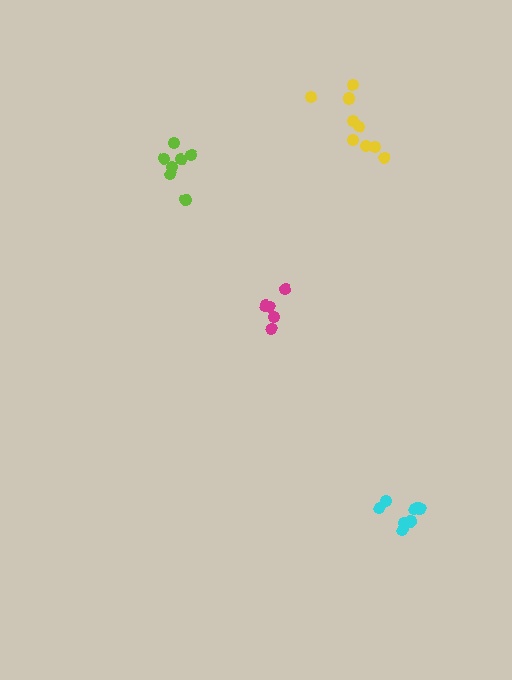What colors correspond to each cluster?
The clusters are colored: magenta, cyan, lime, yellow.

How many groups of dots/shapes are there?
There are 4 groups.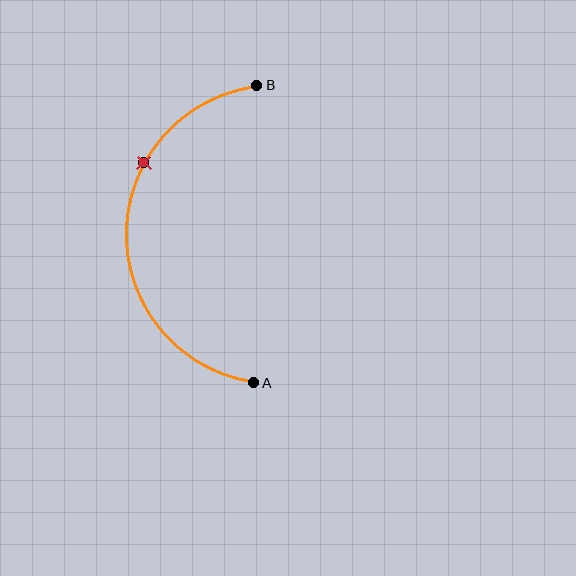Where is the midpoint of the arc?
The arc midpoint is the point on the curve farthest from the straight line joining A and B. It sits to the left of that line.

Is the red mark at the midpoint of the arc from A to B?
No. The red mark lies on the arc but is closer to endpoint B. The arc midpoint would be at the point on the curve equidistant along the arc from both A and B.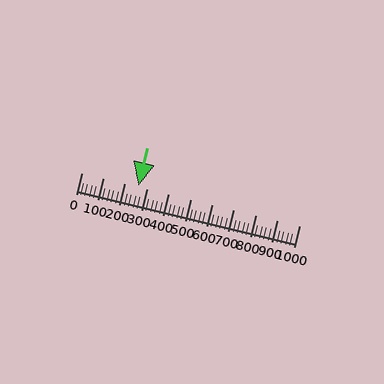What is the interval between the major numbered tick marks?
The major tick marks are spaced 100 units apart.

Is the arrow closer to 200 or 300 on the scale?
The arrow is closer to 300.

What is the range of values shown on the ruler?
The ruler shows values from 0 to 1000.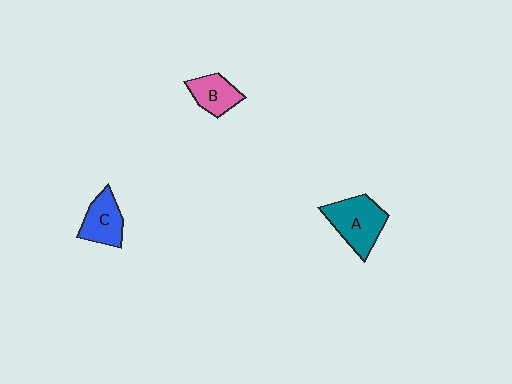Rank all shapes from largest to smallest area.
From largest to smallest: A (teal), C (blue), B (pink).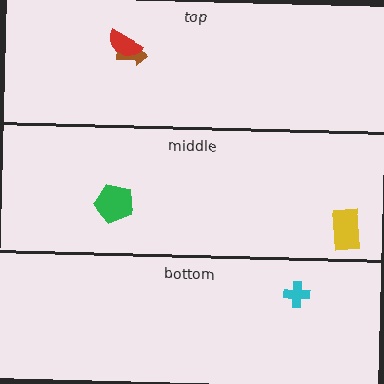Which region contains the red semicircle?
The top region.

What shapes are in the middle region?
The green pentagon, the yellow rectangle.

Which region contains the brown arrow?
The top region.